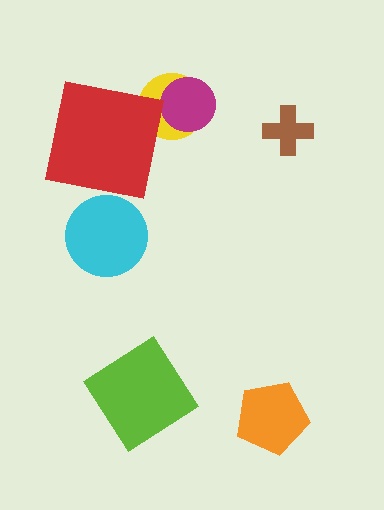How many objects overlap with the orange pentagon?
0 objects overlap with the orange pentagon.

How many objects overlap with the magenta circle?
1 object overlaps with the magenta circle.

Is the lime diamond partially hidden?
No, no other shape covers it.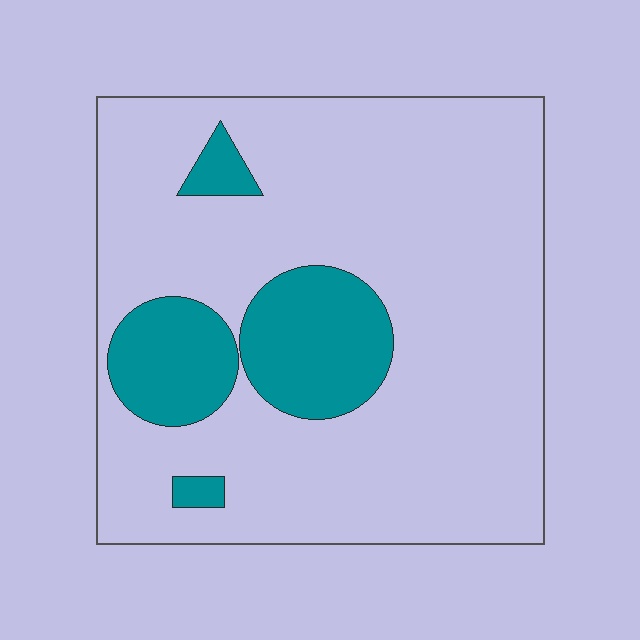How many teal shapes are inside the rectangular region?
4.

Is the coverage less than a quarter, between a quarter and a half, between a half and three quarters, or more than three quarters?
Less than a quarter.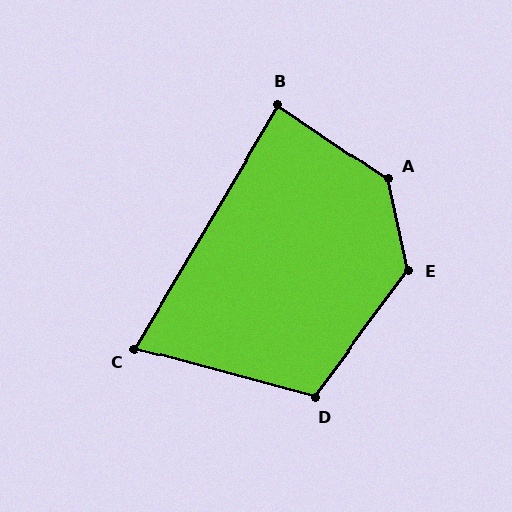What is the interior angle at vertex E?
Approximately 131 degrees (obtuse).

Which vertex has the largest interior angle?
A, at approximately 136 degrees.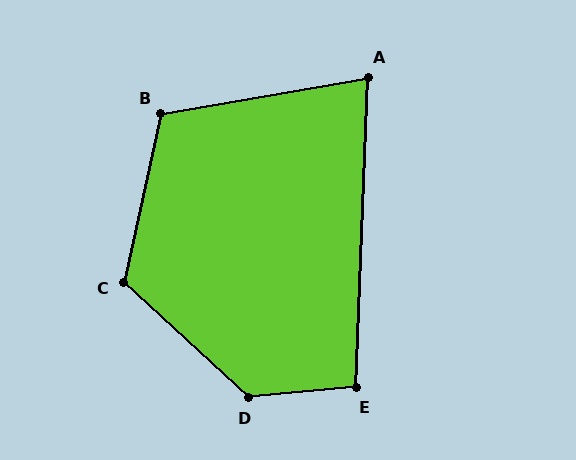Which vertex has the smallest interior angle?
A, at approximately 78 degrees.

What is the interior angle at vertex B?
Approximately 112 degrees (obtuse).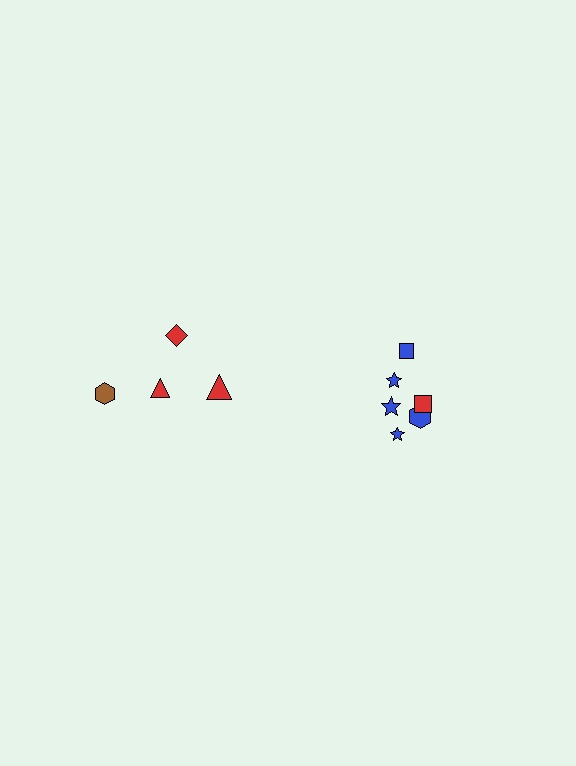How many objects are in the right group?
There are 6 objects.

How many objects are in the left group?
There are 4 objects.